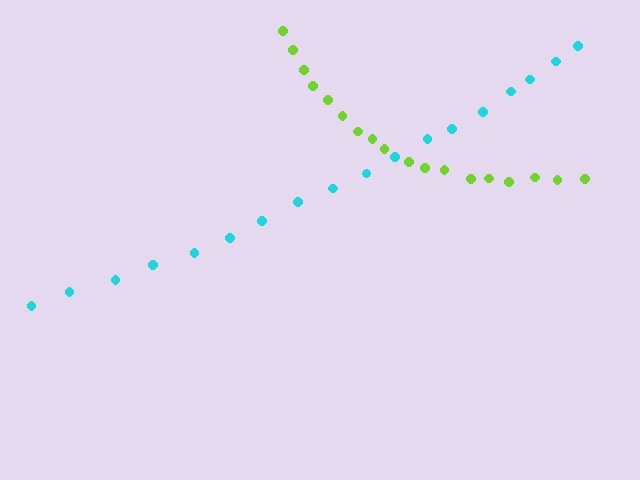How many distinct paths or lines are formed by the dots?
There are 2 distinct paths.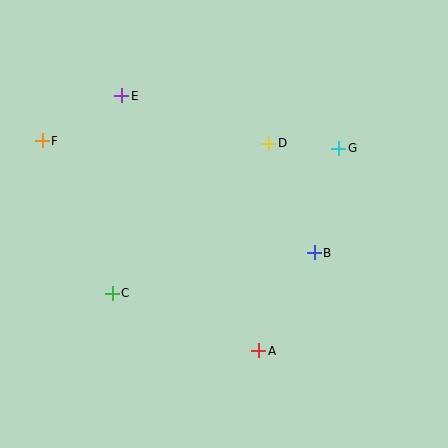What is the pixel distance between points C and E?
The distance between C and E is 198 pixels.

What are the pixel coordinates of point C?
Point C is at (112, 293).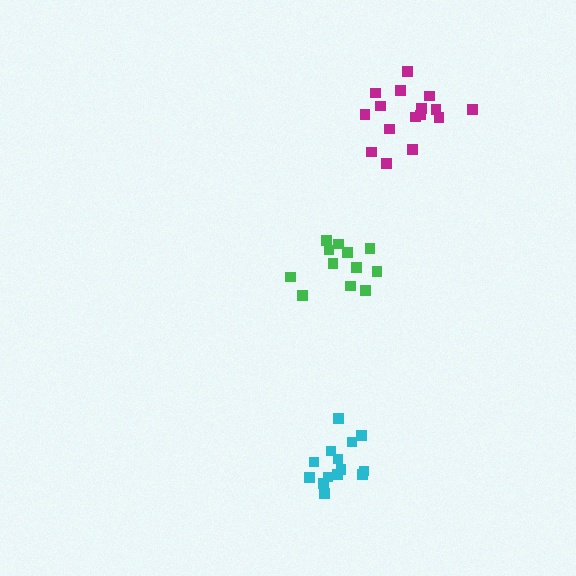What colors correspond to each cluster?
The clusters are colored: cyan, green, magenta.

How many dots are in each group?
Group 1: 14 dots, Group 2: 12 dots, Group 3: 16 dots (42 total).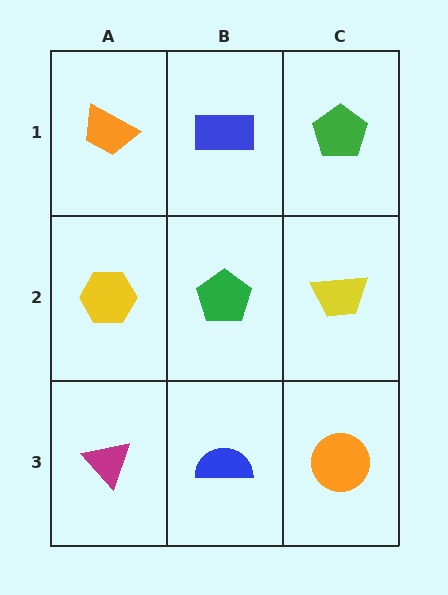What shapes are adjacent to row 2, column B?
A blue rectangle (row 1, column B), a blue semicircle (row 3, column B), a yellow hexagon (row 2, column A), a yellow trapezoid (row 2, column C).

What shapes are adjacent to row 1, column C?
A yellow trapezoid (row 2, column C), a blue rectangle (row 1, column B).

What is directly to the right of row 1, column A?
A blue rectangle.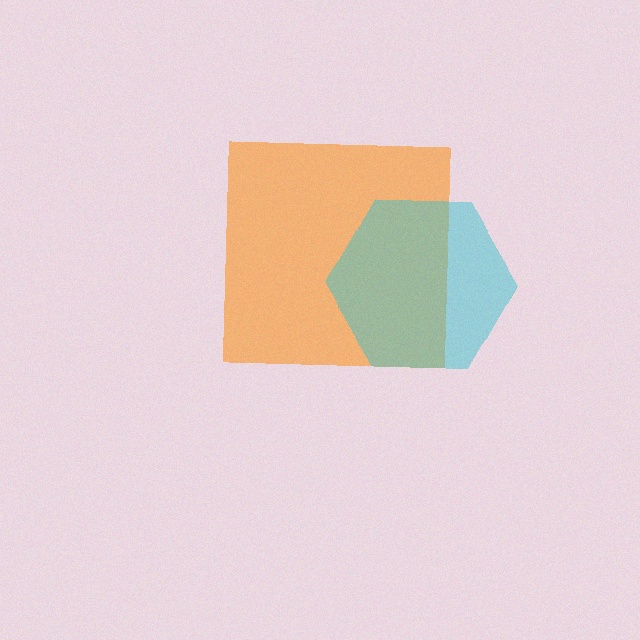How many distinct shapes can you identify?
There are 2 distinct shapes: an orange square, a cyan hexagon.